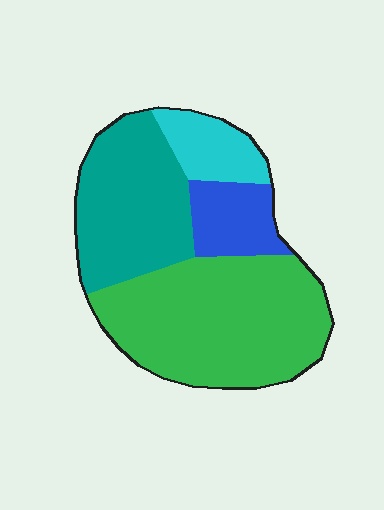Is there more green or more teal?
Green.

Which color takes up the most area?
Green, at roughly 45%.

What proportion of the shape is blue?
Blue takes up less than a sixth of the shape.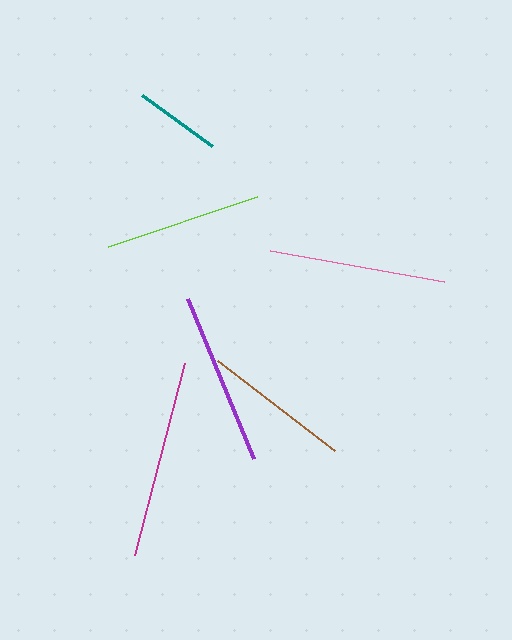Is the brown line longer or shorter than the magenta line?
The magenta line is longer than the brown line.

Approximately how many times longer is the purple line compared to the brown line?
The purple line is approximately 1.2 times the length of the brown line.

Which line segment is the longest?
The magenta line is the longest at approximately 198 pixels.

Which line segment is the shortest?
The teal line is the shortest at approximately 87 pixels.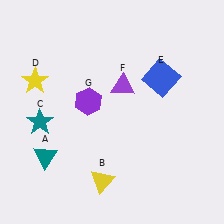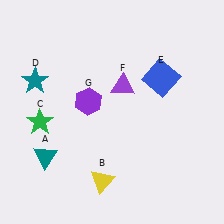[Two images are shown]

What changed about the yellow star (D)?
In Image 1, D is yellow. In Image 2, it changed to teal.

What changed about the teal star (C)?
In Image 1, C is teal. In Image 2, it changed to green.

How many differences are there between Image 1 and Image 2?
There are 2 differences between the two images.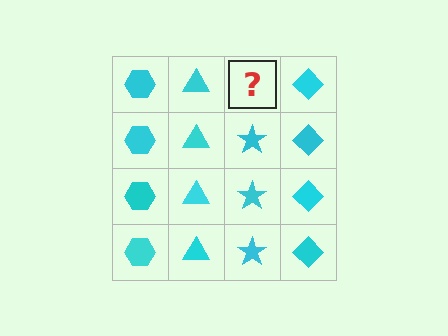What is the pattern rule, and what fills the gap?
The rule is that each column has a consistent shape. The gap should be filled with a cyan star.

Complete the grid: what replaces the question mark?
The question mark should be replaced with a cyan star.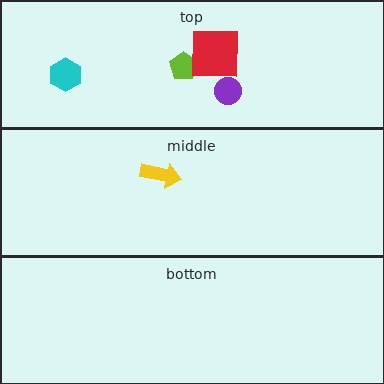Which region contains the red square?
The top region.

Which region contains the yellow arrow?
The middle region.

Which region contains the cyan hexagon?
The top region.